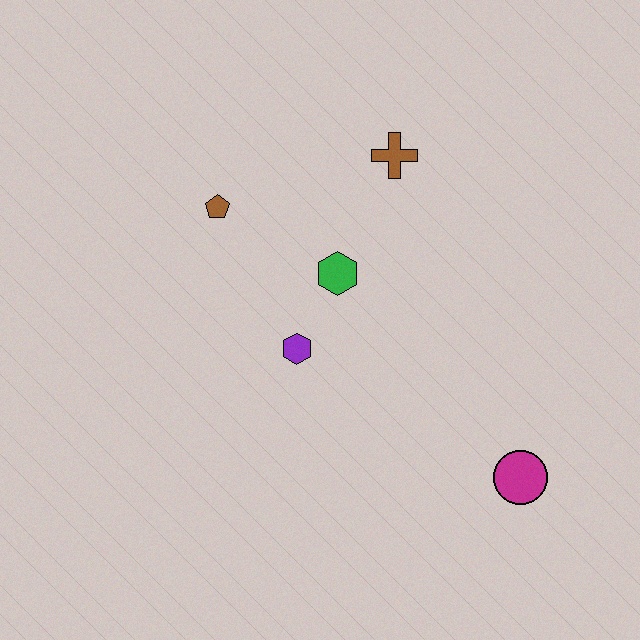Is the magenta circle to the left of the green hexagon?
No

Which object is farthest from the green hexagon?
The magenta circle is farthest from the green hexagon.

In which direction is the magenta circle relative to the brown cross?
The magenta circle is below the brown cross.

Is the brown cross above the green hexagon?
Yes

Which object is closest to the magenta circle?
The purple hexagon is closest to the magenta circle.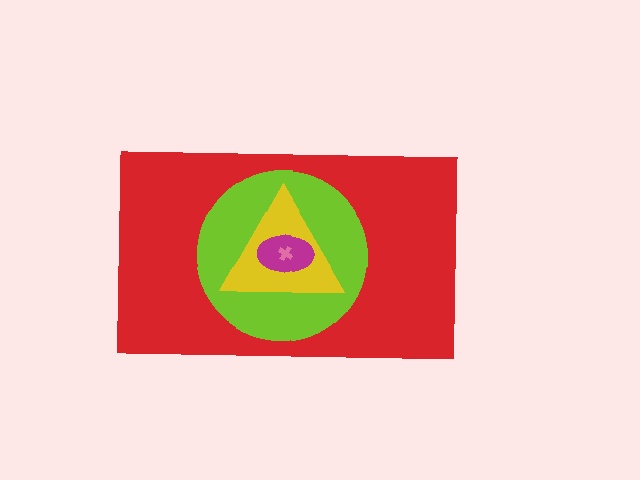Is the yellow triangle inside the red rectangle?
Yes.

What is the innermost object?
The pink cross.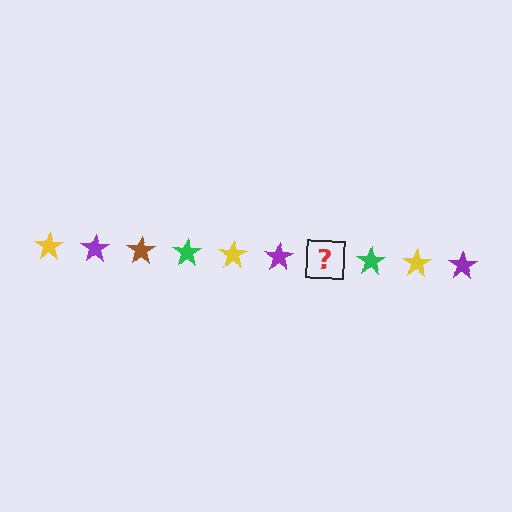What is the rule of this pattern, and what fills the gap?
The rule is that the pattern cycles through yellow, purple, brown, green stars. The gap should be filled with a brown star.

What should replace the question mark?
The question mark should be replaced with a brown star.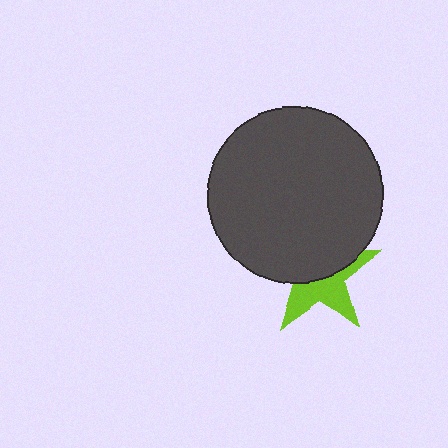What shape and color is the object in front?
The object in front is a dark gray circle.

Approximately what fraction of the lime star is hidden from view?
Roughly 55% of the lime star is hidden behind the dark gray circle.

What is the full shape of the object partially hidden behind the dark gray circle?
The partially hidden object is a lime star.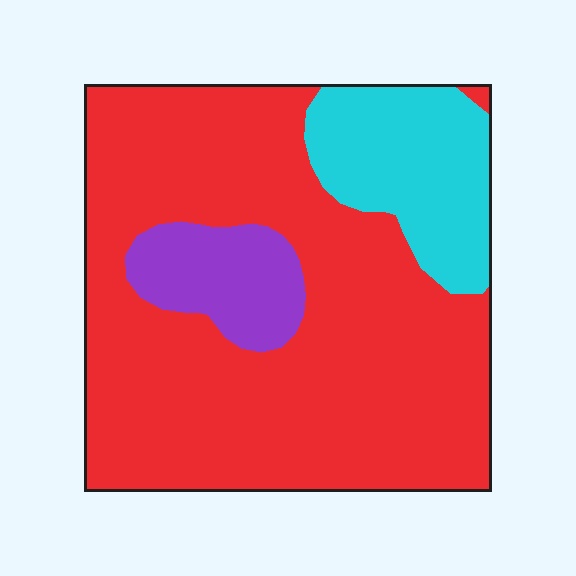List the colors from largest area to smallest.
From largest to smallest: red, cyan, purple.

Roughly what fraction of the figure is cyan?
Cyan covers 17% of the figure.